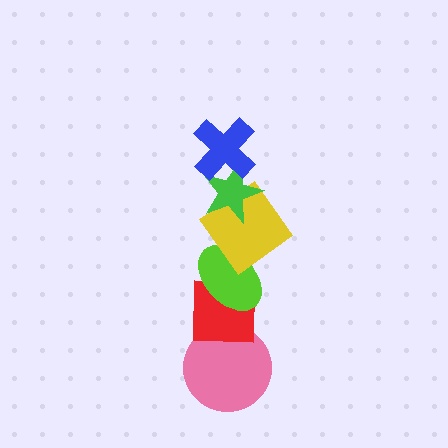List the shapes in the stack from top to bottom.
From top to bottom: the blue cross, the green star, the yellow diamond, the lime ellipse, the red square, the pink circle.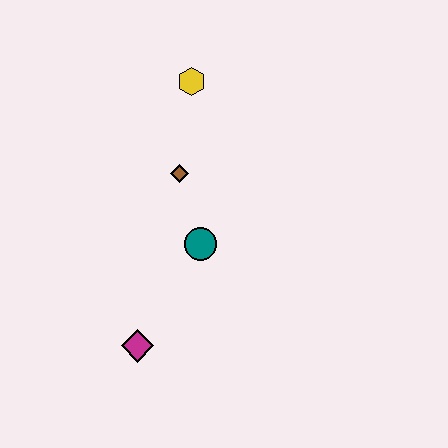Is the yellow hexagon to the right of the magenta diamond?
Yes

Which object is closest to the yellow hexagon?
The brown diamond is closest to the yellow hexagon.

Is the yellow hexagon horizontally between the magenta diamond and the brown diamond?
No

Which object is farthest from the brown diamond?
The magenta diamond is farthest from the brown diamond.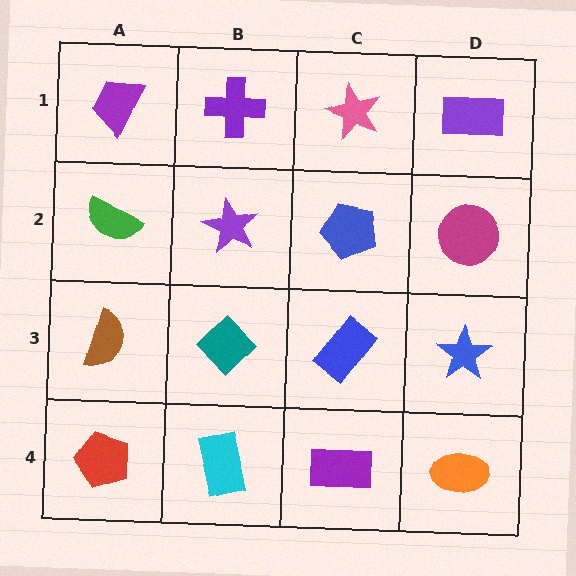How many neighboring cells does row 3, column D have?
3.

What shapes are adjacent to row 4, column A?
A brown semicircle (row 3, column A), a cyan rectangle (row 4, column B).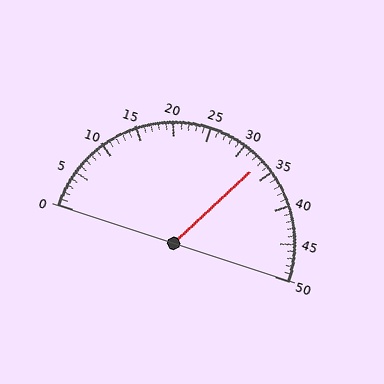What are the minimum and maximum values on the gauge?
The gauge ranges from 0 to 50.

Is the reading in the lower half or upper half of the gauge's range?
The reading is in the upper half of the range (0 to 50).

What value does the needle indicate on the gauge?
The needle indicates approximately 33.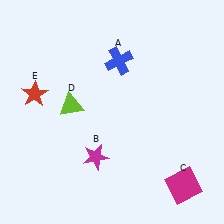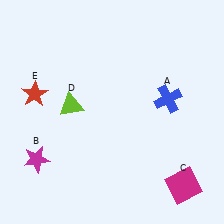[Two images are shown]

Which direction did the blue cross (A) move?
The blue cross (A) moved right.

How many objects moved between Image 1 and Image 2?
2 objects moved between the two images.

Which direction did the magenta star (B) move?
The magenta star (B) moved left.